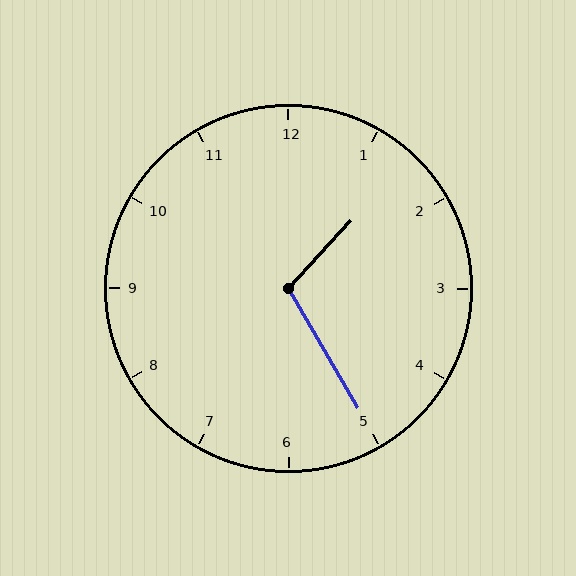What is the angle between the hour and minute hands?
Approximately 108 degrees.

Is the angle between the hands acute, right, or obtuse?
It is obtuse.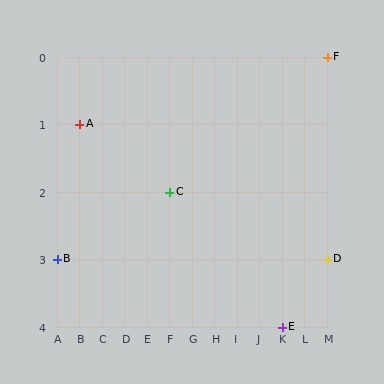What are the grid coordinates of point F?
Point F is at grid coordinates (M, 0).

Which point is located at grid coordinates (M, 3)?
Point D is at (M, 3).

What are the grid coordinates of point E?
Point E is at grid coordinates (K, 4).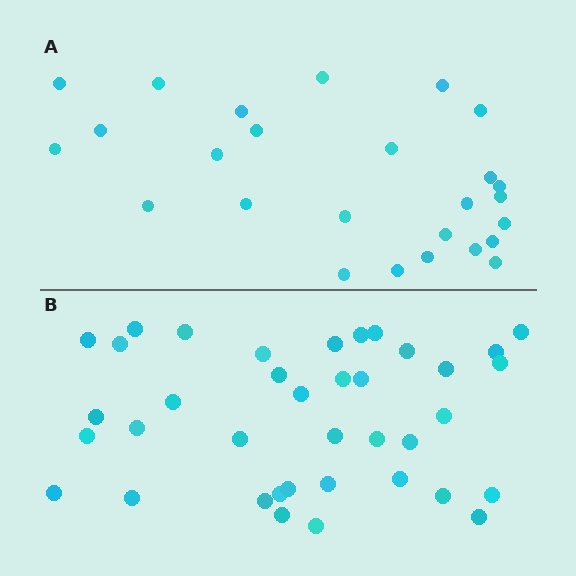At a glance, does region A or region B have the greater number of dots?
Region B (the bottom region) has more dots.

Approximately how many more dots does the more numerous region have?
Region B has roughly 12 or so more dots than region A.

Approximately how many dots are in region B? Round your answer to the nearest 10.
About 40 dots. (The exact count is 38, which rounds to 40.)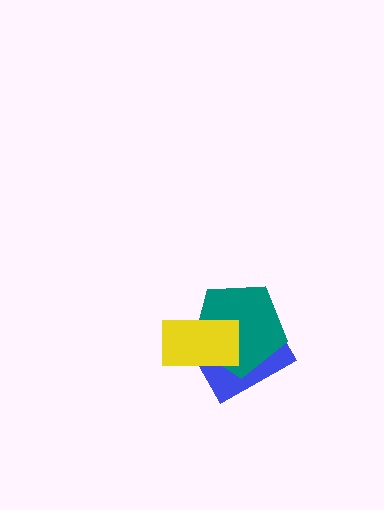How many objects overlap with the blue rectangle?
2 objects overlap with the blue rectangle.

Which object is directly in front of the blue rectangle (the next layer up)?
The teal pentagon is directly in front of the blue rectangle.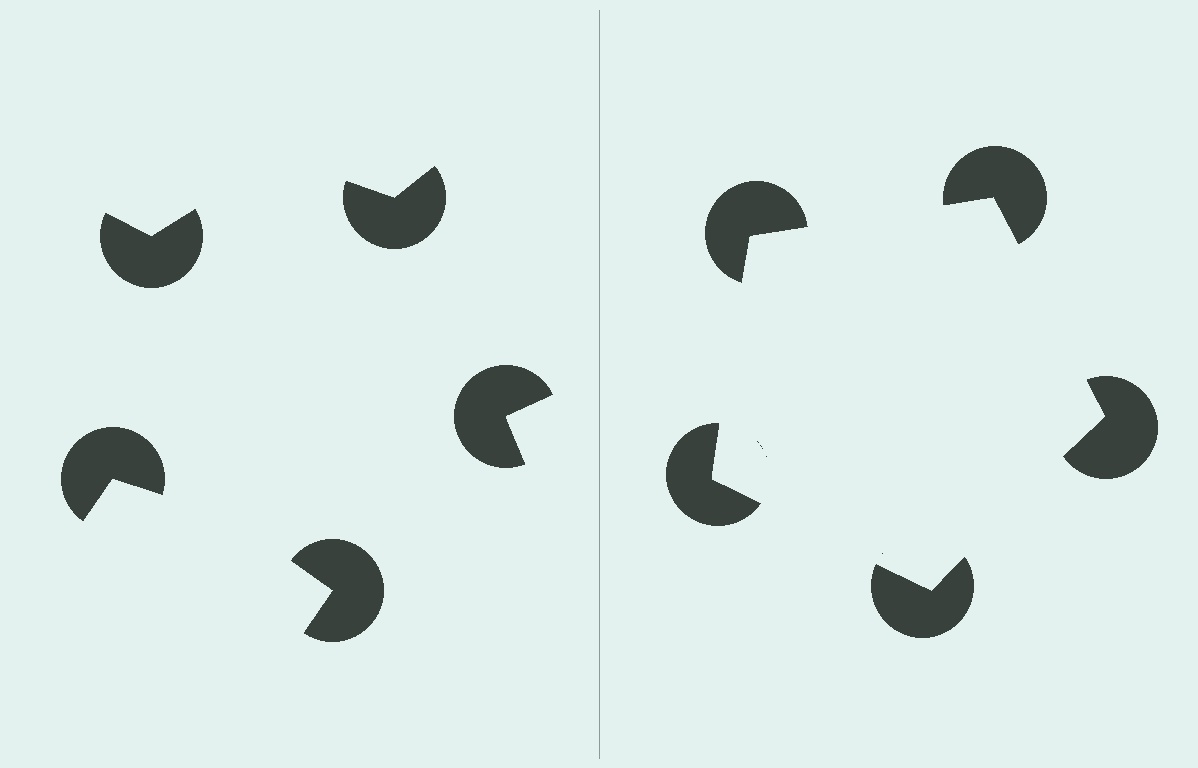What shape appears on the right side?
An illusory pentagon.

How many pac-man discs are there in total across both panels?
10 — 5 on each side.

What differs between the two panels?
The pac-man discs are positioned identically on both sides; only the wedge orientations differ. On the right they align to a pentagon; on the left they are misaligned.